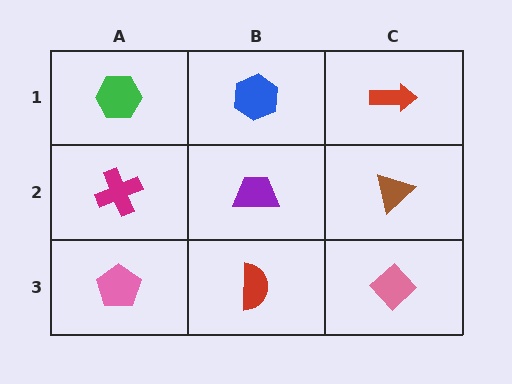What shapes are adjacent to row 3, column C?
A brown triangle (row 2, column C), a red semicircle (row 3, column B).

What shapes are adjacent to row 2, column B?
A blue hexagon (row 1, column B), a red semicircle (row 3, column B), a magenta cross (row 2, column A), a brown triangle (row 2, column C).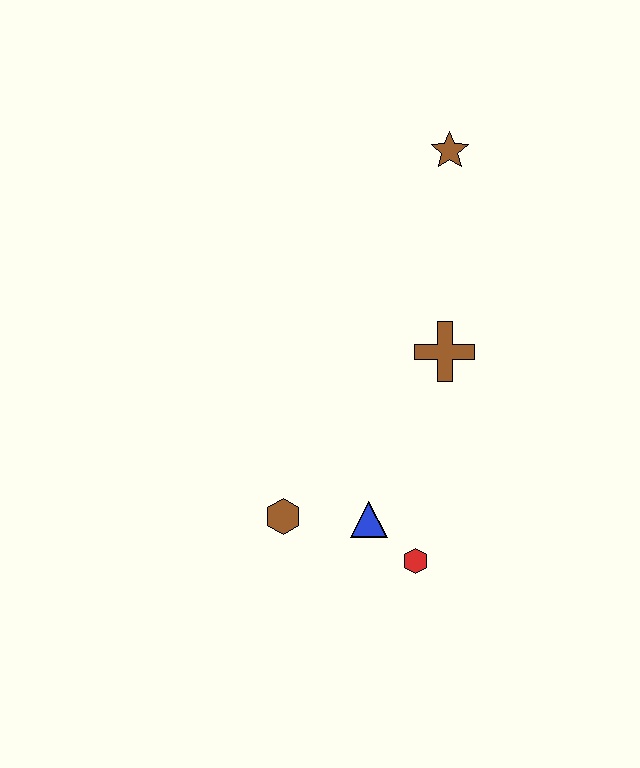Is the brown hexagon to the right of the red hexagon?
No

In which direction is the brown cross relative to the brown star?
The brown cross is below the brown star.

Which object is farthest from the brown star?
The red hexagon is farthest from the brown star.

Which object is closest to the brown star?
The brown cross is closest to the brown star.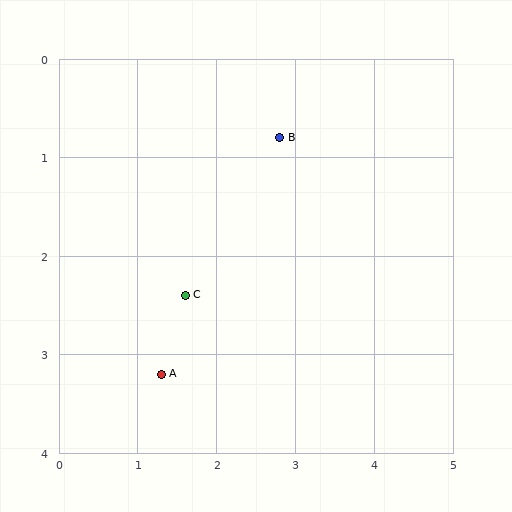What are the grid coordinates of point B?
Point B is at approximately (2.8, 0.8).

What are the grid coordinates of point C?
Point C is at approximately (1.6, 2.4).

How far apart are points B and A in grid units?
Points B and A are about 2.8 grid units apart.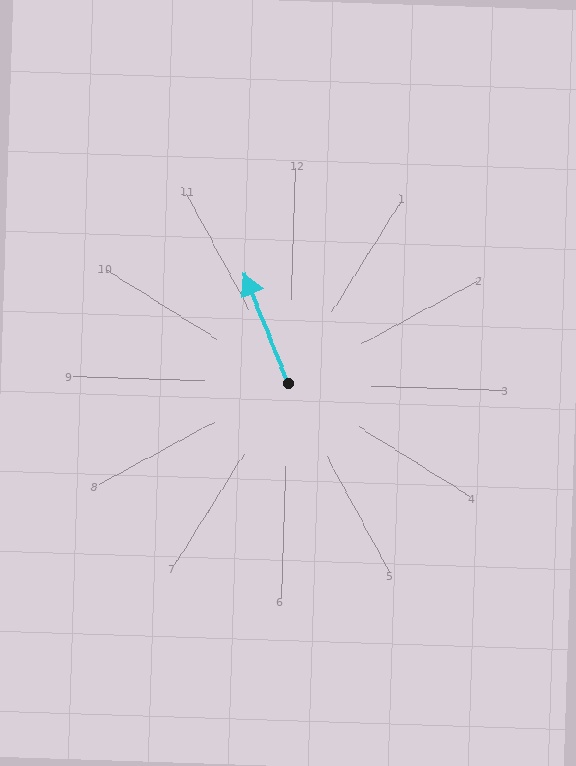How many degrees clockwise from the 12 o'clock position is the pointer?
Approximately 336 degrees.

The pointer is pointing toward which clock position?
Roughly 11 o'clock.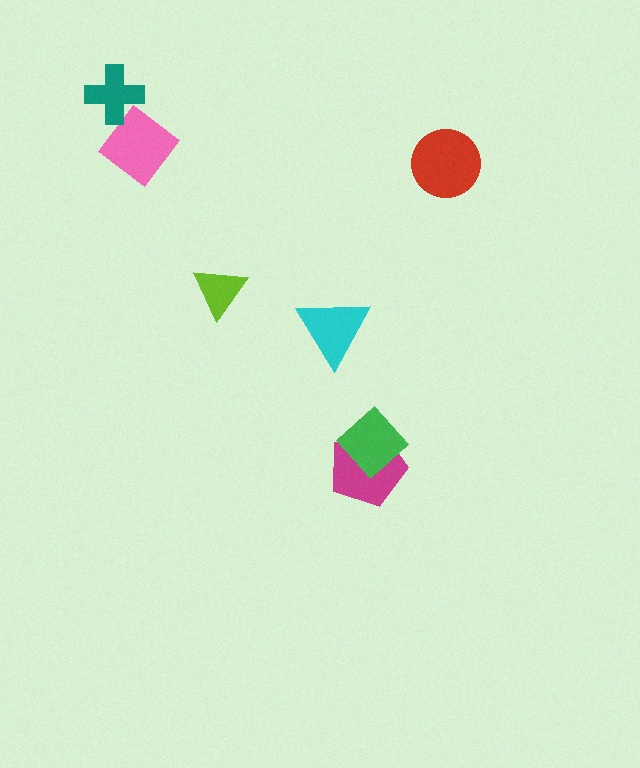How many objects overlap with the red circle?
0 objects overlap with the red circle.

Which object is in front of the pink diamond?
The teal cross is in front of the pink diamond.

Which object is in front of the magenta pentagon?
The green diamond is in front of the magenta pentagon.